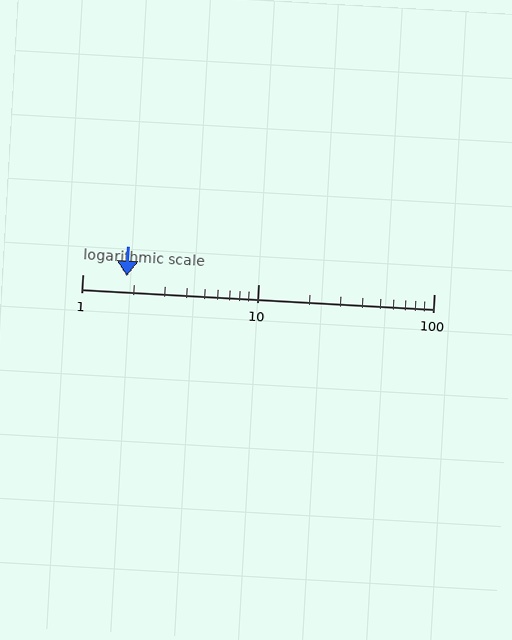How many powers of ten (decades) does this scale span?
The scale spans 2 decades, from 1 to 100.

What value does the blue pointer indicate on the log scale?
The pointer indicates approximately 1.8.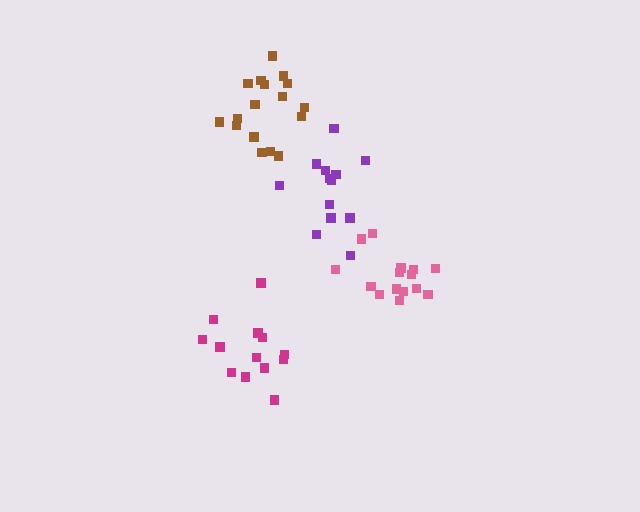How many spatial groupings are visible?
There are 4 spatial groupings.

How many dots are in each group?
Group 1: 15 dots, Group 2: 17 dots, Group 3: 13 dots, Group 4: 13 dots (58 total).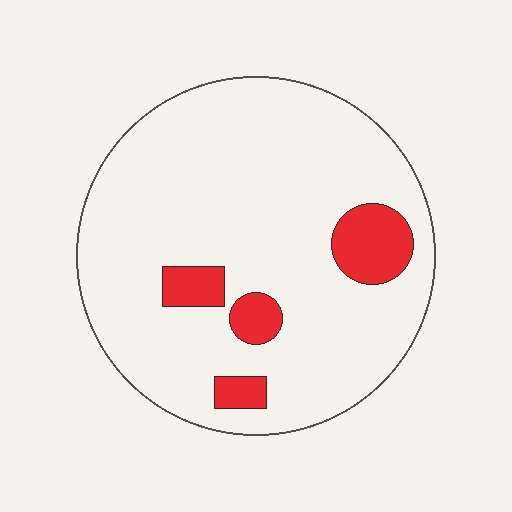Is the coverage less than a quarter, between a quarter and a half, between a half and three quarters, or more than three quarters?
Less than a quarter.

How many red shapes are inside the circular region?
4.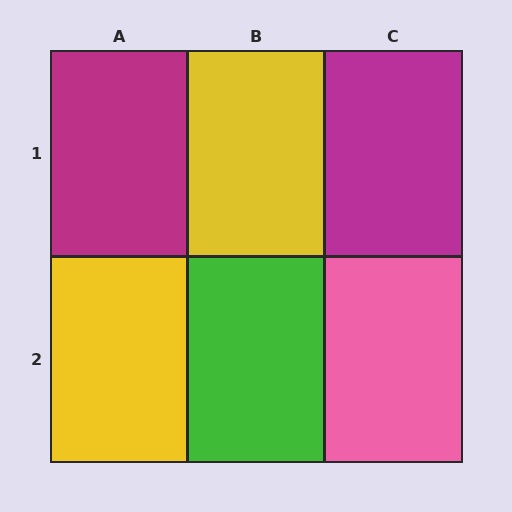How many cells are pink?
1 cell is pink.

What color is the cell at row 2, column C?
Pink.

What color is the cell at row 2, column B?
Green.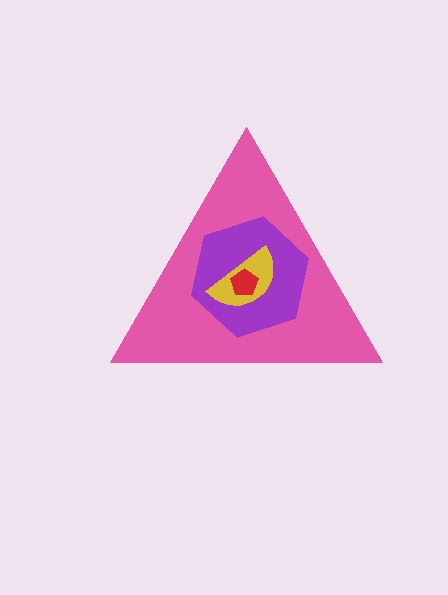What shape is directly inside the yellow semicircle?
The red pentagon.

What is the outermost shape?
The pink triangle.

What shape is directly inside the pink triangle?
The purple hexagon.